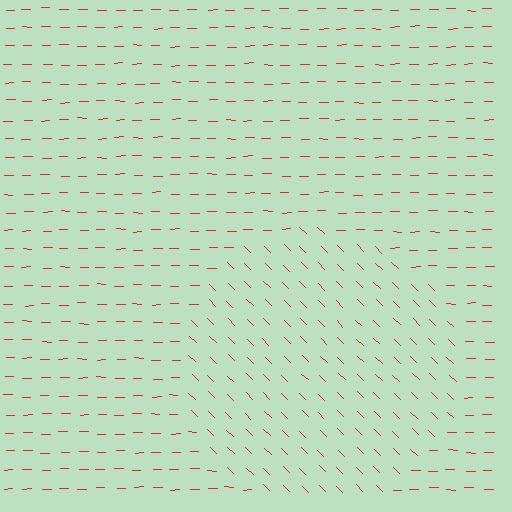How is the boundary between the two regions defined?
The boundary is defined purely by a change in line orientation (approximately 45 degrees difference). All lines are the same color and thickness.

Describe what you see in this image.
The image is filled with small red line segments. A circle region in the image has lines oriented differently from the surrounding lines, creating a visible texture boundary.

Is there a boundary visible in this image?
Yes, there is a texture boundary formed by a change in line orientation.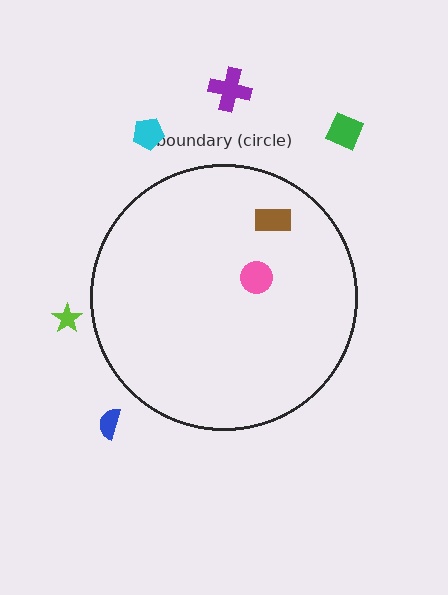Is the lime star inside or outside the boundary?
Outside.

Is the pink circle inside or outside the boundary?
Inside.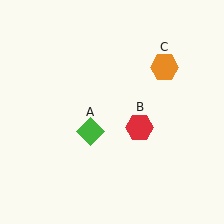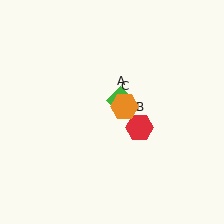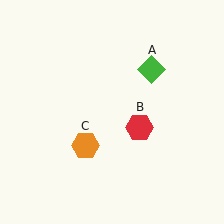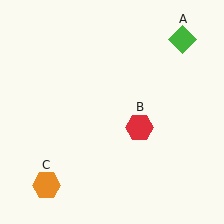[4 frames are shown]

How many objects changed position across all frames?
2 objects changed position: green diamond (object A), orange hexagon (object C).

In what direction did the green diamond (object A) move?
The green diamond (object A) moved up and to the right.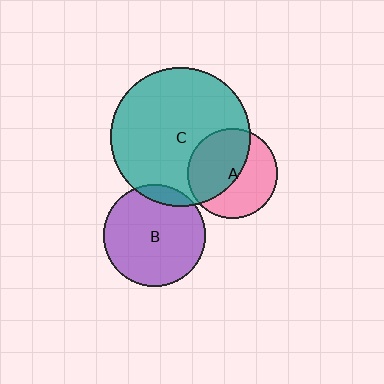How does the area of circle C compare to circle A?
Approximately 2.4 times.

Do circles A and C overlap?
Yes.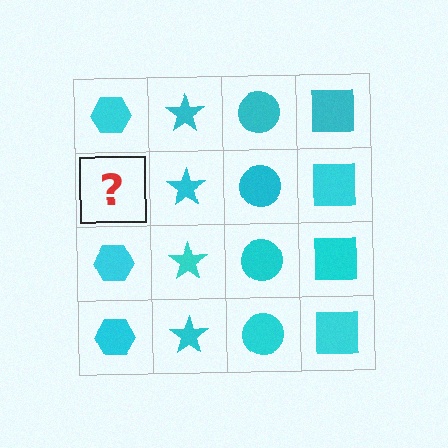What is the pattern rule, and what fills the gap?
The rule is that each column has a consistent shape. The gap should be filled with a cyan hexagon.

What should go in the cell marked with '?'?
The missing cell should contain a cyan hexagon.